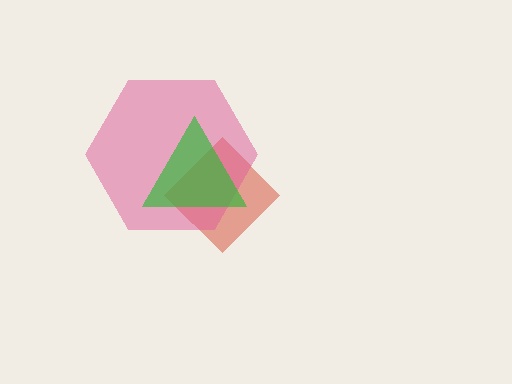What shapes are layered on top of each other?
The layered shapes are: a red diamond, a pink hexagon, a green triangle.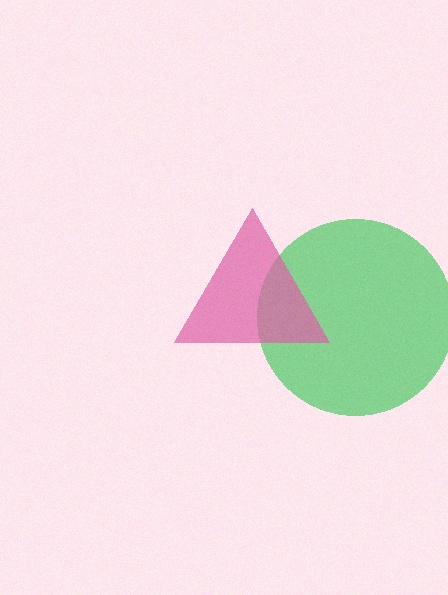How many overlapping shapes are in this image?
There are 2 overlapping shapes in the image.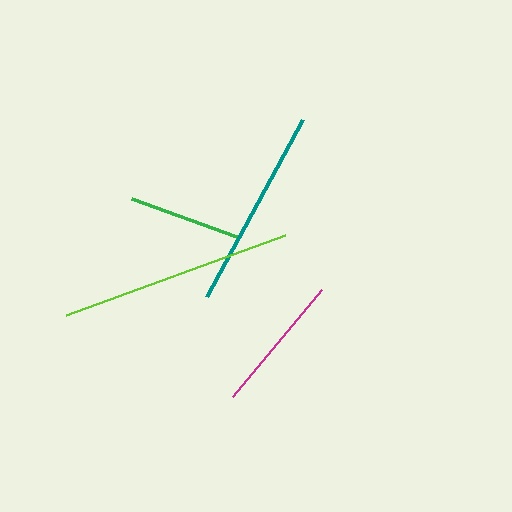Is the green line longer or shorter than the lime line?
The lime line is longer than the green line.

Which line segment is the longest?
The lime line is the longest at approximately 232 pixels.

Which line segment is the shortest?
The green line is the shortest at approximately 112 pixels.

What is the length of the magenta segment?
The magenta segment is approximately 139 pixels long.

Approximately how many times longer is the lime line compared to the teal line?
The lime line is approximately 1.2 times the length of the teal line.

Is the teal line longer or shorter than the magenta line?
The teal line is longer than the magenta line.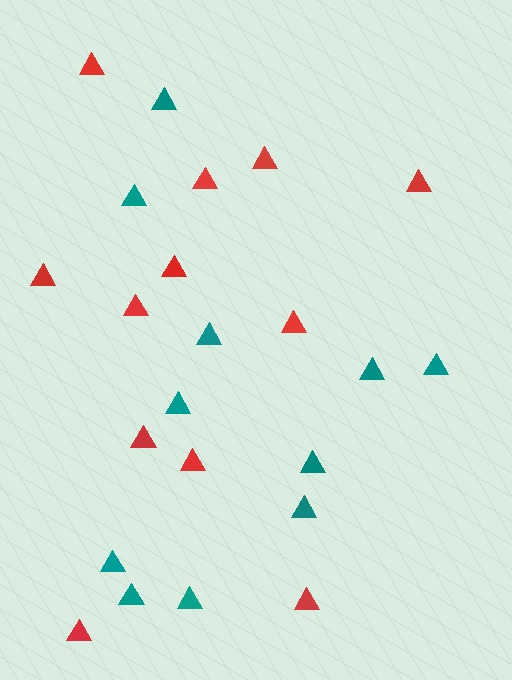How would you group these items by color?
There are 2 groups: one group of teal triangles (11) and one group of red triangles (12).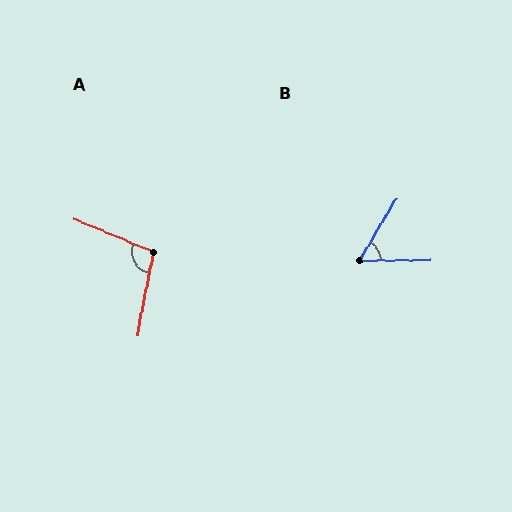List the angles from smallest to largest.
B (59°), A (101°).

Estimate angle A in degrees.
Approximately 101 degrees.